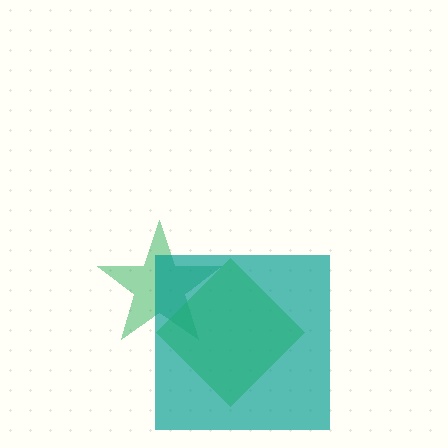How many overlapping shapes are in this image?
There are 3 overlapping shapes in the image.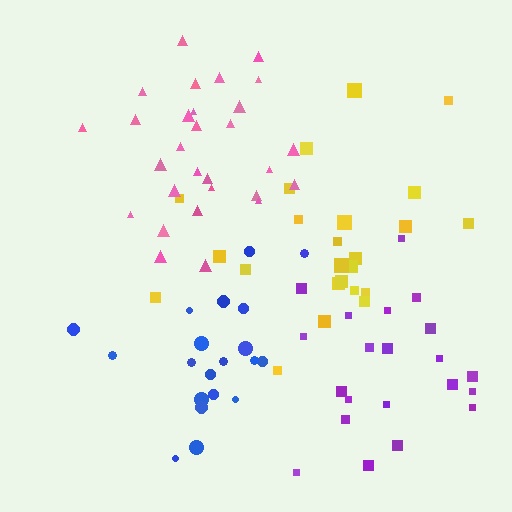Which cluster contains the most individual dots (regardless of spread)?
Pink (29).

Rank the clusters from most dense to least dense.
pink, purple, blue, yellow.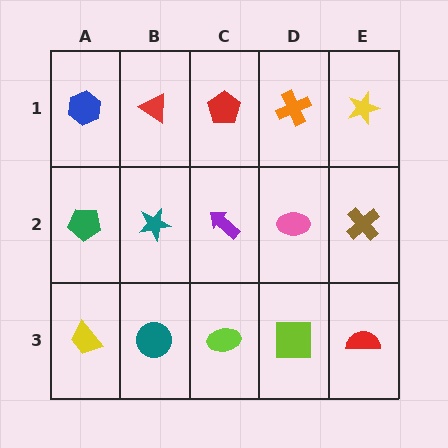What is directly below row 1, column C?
A purple arrow.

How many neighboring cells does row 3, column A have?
2.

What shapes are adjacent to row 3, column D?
A pink ellipse (row 2, column D), a lime ellipse (row 3, column C), a red semicircle (row 3, column E).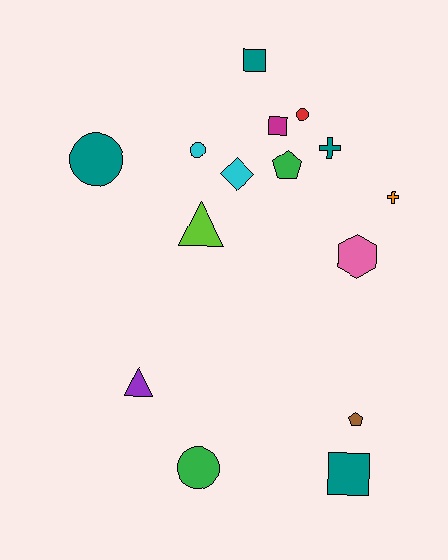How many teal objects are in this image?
There are 4 teal objects.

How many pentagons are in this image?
There are 2 pentagons.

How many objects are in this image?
There are 15 objects.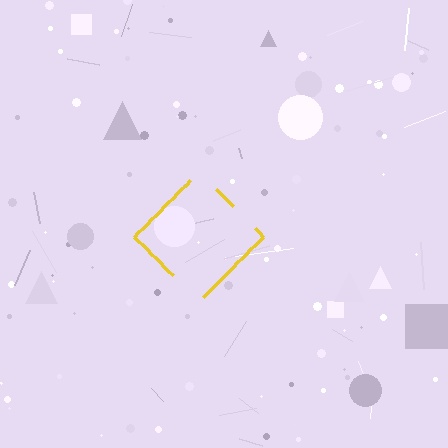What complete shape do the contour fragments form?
The contour fragments form a diamond.